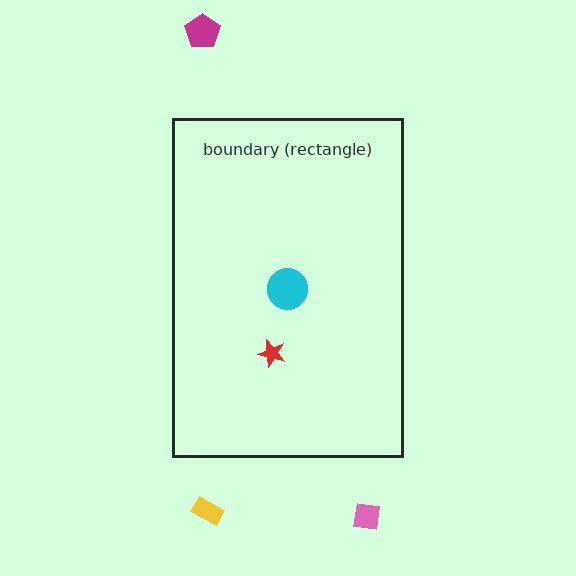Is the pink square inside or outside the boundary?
Outside.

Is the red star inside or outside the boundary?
Inside.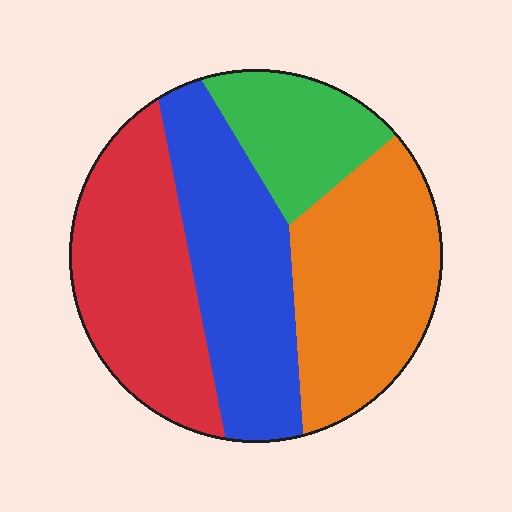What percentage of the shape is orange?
Orange covers about 30% of the shape.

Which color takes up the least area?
Green, at roughly 15%.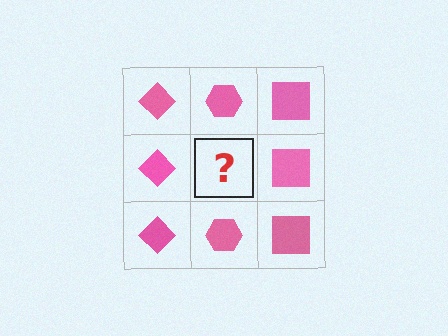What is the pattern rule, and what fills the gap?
The rule is that each column has a consistent shape. The gap should be filled with a pink hexagon.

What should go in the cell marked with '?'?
The missing cell should contain a pink hexagon.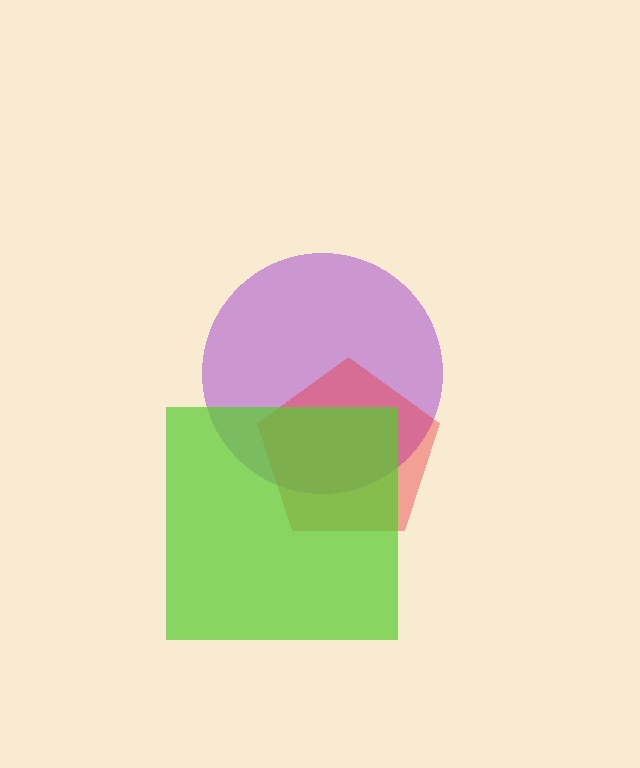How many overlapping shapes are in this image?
There are 3 overlapping shapes in the image.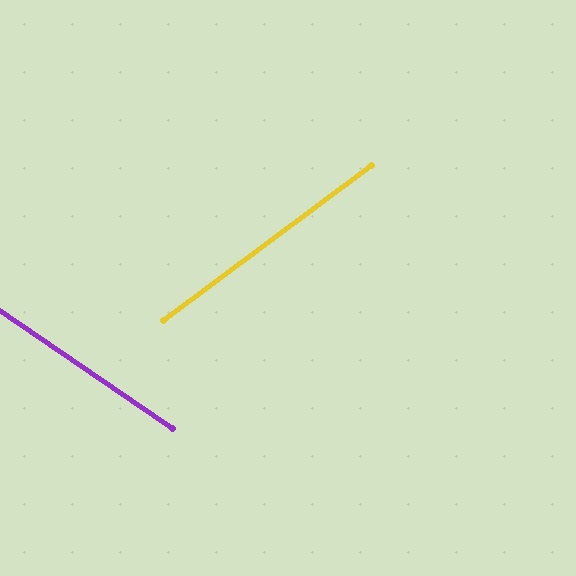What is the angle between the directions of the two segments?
Approximately 71 degrees.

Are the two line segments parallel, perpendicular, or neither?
Neither parallel nor perpendicular — they differ by about 71°.